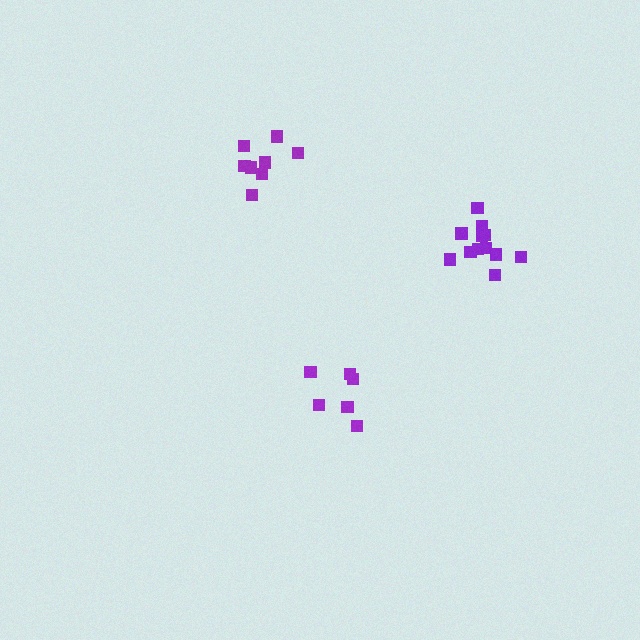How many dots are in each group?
Group 1: 6 dots, Group 2: 8 dots, Group 3: 12 dots (26 total).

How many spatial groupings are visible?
There are 3 spatial groupings.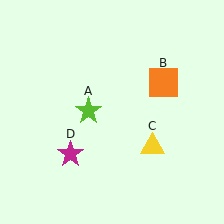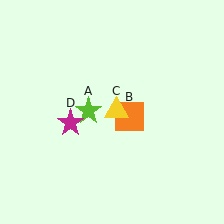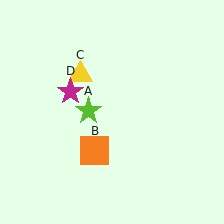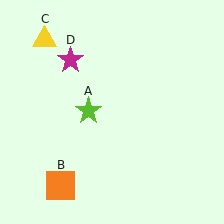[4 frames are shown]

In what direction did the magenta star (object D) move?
The magenta star (object D) moved up.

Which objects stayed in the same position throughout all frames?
Lime star (object A) remained stationary.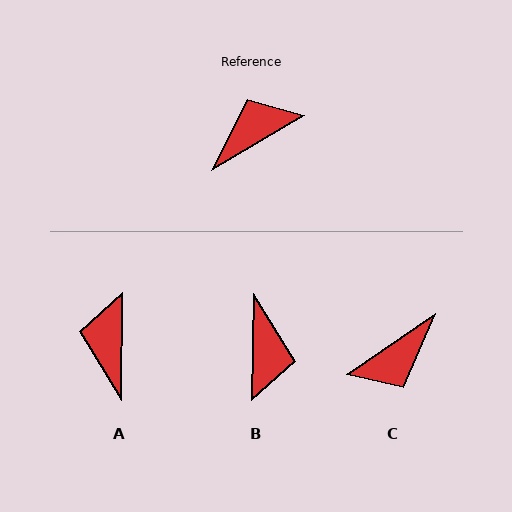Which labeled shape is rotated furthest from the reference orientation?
C, about 177 degrees away.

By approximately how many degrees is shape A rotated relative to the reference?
Approximately 58 degrees counter-clockwise.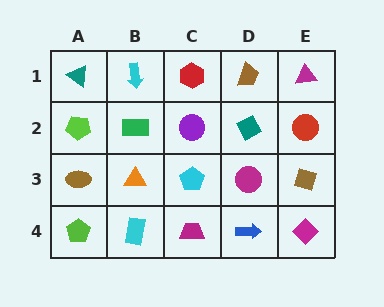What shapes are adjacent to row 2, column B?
A cyan arrow (row 1, column B), an orange triangle (row 3, column B), a lime pentagon (row 2, column A), a purple circle (row 2, column C).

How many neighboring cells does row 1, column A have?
2.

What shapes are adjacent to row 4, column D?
A magenta circle (row 3, column D), a magenta trapezoid (row 4, column C), a magenta diamond (row 4, column E).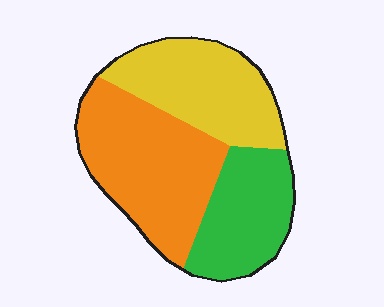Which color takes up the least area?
Green, at roughly 25%.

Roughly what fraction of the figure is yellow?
Yellow covers around 30% of the figure.